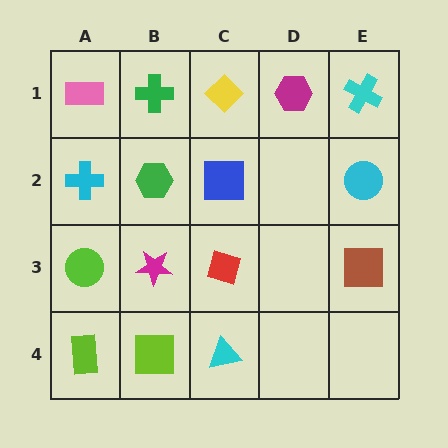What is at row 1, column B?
A green cross.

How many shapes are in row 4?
3 shapes.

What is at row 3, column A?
A lime circle.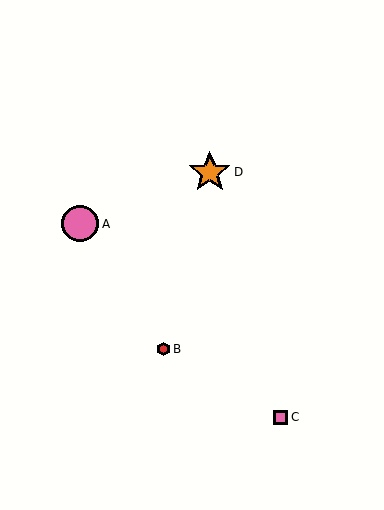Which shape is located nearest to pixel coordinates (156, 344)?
The red hexagon (labeled B) at (164, 349) is nearest to that location.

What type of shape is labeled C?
Shape C is a pink square.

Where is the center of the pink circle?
The center of the pink circle is at (80, 224).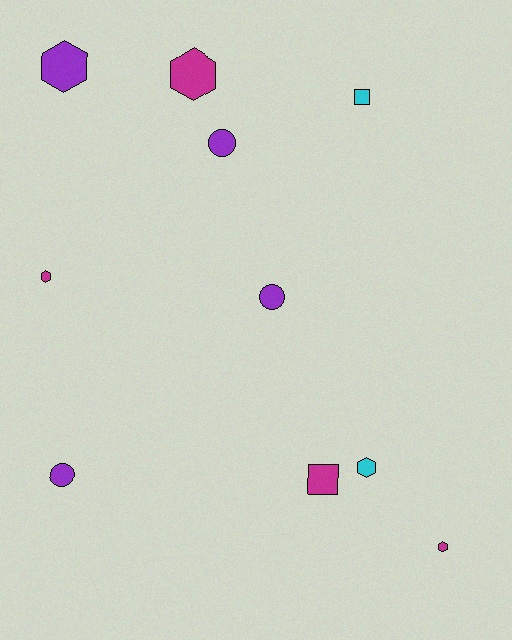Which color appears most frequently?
Magenta, with 4 objects.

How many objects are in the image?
There are 10 objects.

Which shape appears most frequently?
Hexagon, with 5 objects.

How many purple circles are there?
There are 3 purple circles.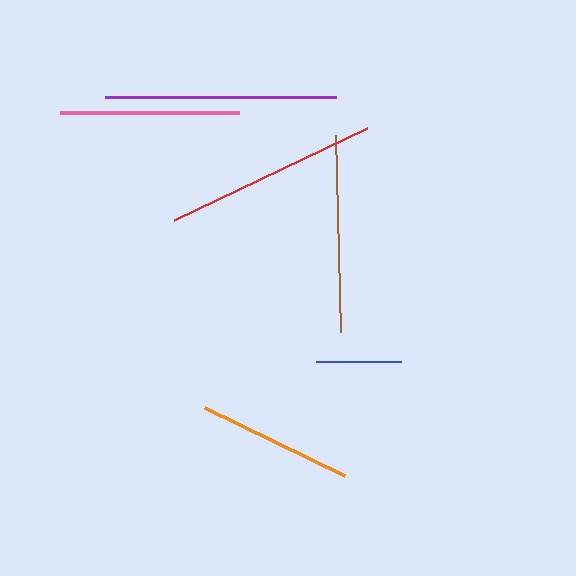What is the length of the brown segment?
The brown segment is approximately 197 pixels long.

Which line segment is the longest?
The purple line is the longest at approximately 231 pixels.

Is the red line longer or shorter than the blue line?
The red line is longer than the blue line.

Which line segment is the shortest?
The blue line is the shortest at approximately 86 pixels.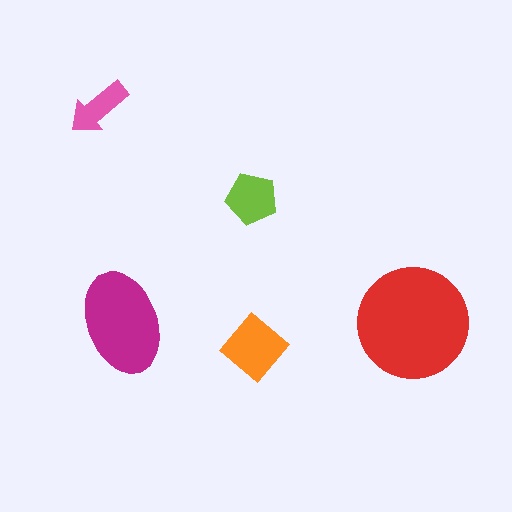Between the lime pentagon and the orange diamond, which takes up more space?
The orange diamond.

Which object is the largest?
The red circle.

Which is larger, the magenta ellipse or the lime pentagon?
The magenta ellipse.